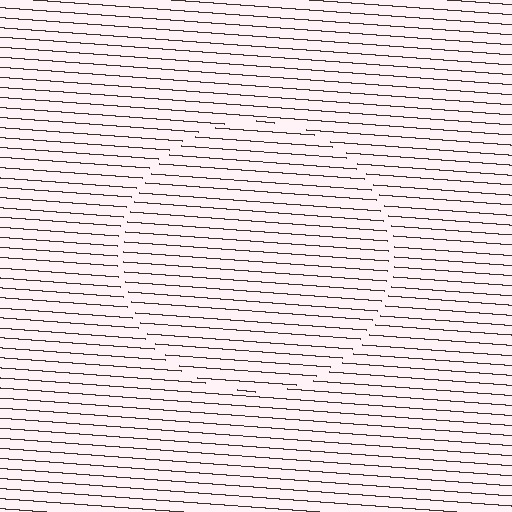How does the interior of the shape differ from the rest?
The interior of the shape contains the same grating, shifted by half a period — the contour is defined by the phase discontinuity where line-ends from the inner and outer gratings abut.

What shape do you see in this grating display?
An illusory circle. The interior of the shape contains the same grating, shifted by half a period — the contour is defined by the phase discontinuity where line-ends from the inner and outer gratings abut.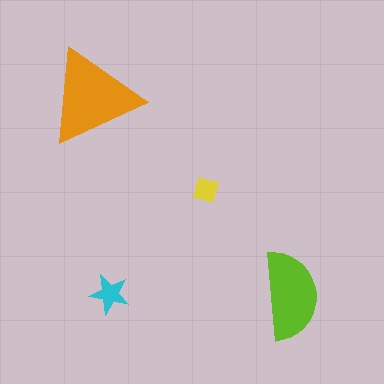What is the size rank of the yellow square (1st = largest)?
4th.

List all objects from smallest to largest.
The yellow square, the cyan star, the lime semicircle, the orange triangle.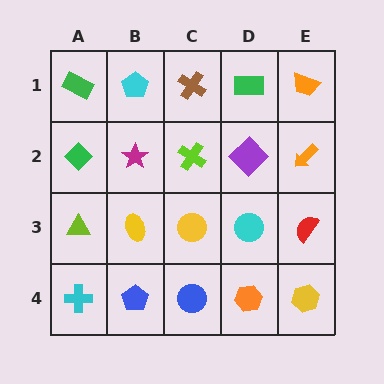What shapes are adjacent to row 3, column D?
A purple diamond (row 2, column D), an orange hexagon (row 4, column D), a yellow circle (row 3, column C), a red semicircle (row 3, column E).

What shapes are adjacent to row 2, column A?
A green rectangle (row 1, column A), a lime triangle (row 3, column A), a magenta star (row 2, column B).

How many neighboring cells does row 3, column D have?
4.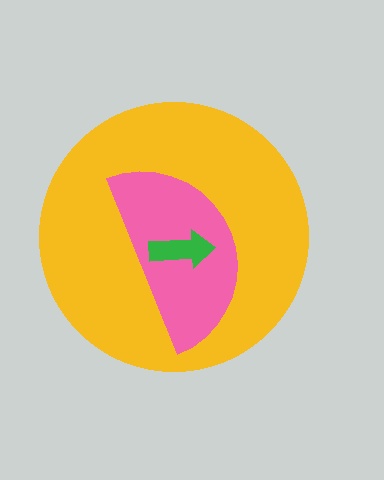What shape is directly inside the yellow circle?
The pink semicircle.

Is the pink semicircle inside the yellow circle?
Yes.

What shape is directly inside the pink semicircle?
The green arrow.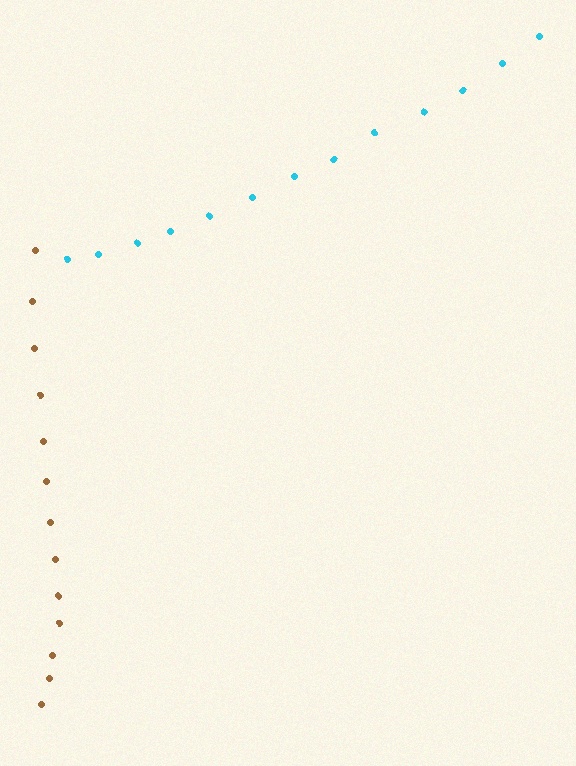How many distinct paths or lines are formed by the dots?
There are 2 distinct paths.